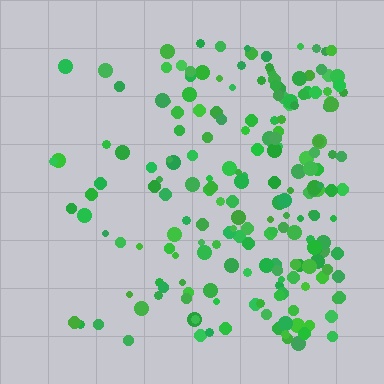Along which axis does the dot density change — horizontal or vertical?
Horizontal.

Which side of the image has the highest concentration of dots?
The right.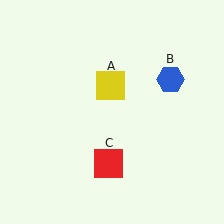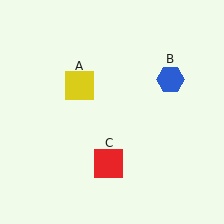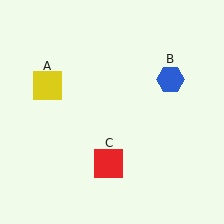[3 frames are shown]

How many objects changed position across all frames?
1 object changed position: yellow square (object A).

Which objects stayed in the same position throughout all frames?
Blue hexagon (object B) and red square (object C) remained stationary.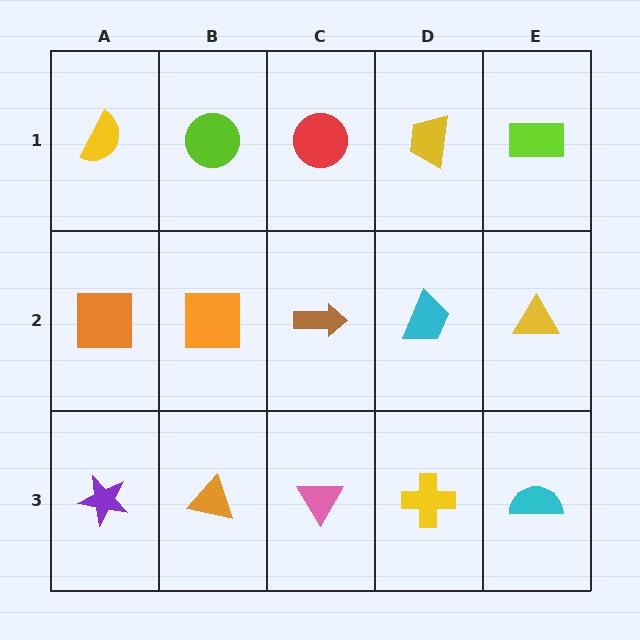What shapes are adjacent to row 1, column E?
A yellow triangle (row 2, column E), a yellow trapezoid (row 1, column D).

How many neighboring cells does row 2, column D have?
4.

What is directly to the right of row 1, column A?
A lime circle.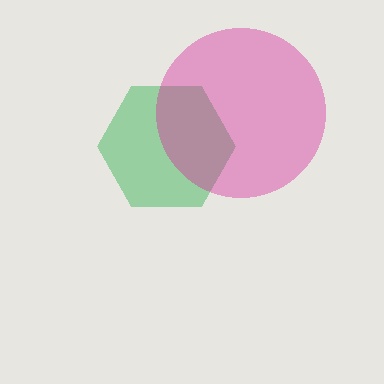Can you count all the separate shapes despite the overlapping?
Yes, there are 2 separate shapes.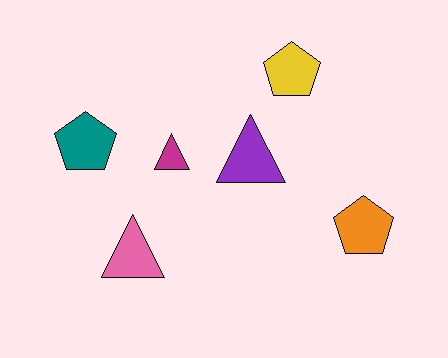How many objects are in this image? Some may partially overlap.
There are 6 objects.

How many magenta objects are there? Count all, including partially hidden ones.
There is 1 magenta object.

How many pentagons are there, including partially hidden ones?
There are 3 pentagons.